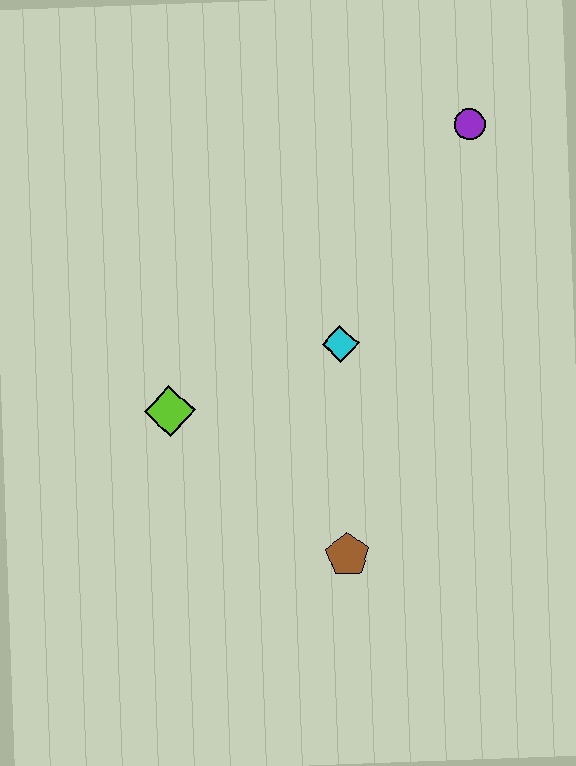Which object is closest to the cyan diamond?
The lime diamond is closest to the cyan diamond.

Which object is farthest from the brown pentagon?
The purple circle is farthest from the brown pentagon.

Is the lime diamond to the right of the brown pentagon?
No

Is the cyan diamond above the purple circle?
No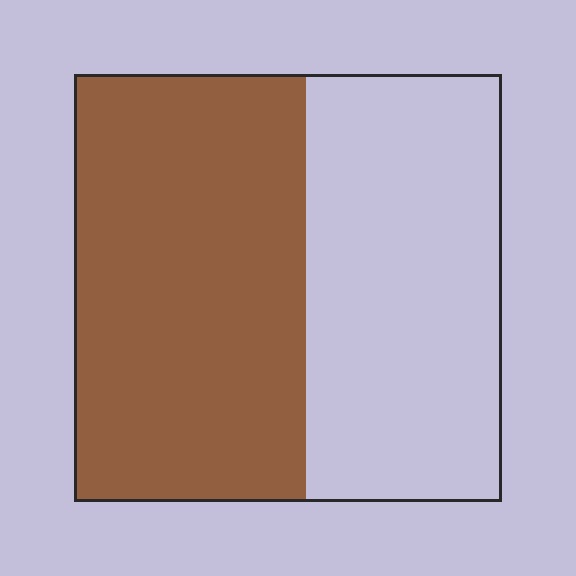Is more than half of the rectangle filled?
Yes.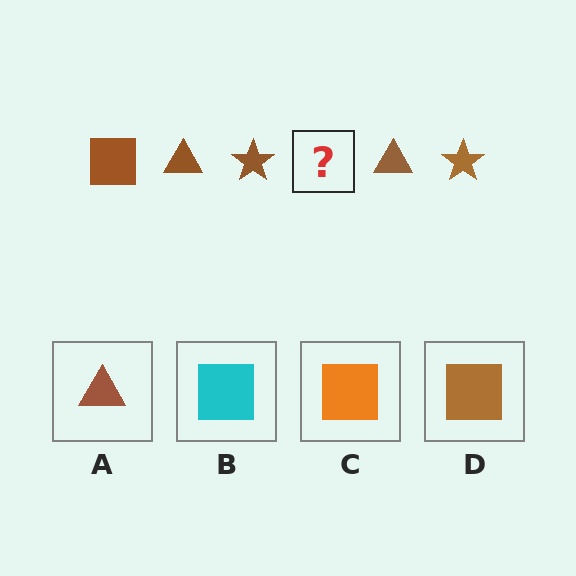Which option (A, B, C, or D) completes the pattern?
D.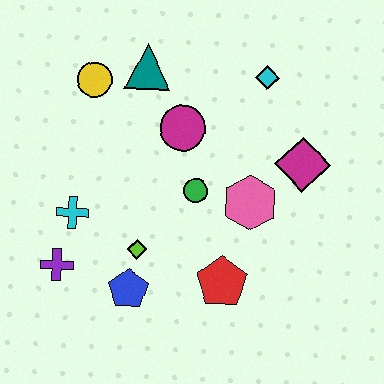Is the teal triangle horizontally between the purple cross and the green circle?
Yes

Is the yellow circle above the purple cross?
Yes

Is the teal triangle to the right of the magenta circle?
No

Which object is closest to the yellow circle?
The teal triangle is closest to the yellow circle.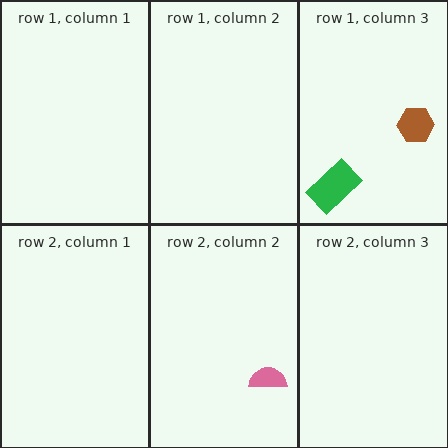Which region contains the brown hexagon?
The row 1, column 3 region.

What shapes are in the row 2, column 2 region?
The pink semicircle.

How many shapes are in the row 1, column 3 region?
2.